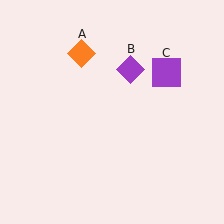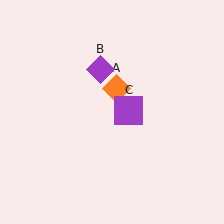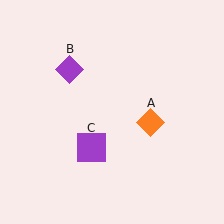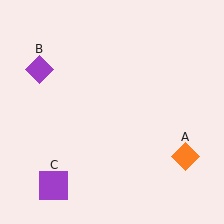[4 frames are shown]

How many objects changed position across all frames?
3 objects changed position: orange diamond (object A), purple diamond (object B), purple square (object C).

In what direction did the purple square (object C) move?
The purple square (object C) moved down and to the left.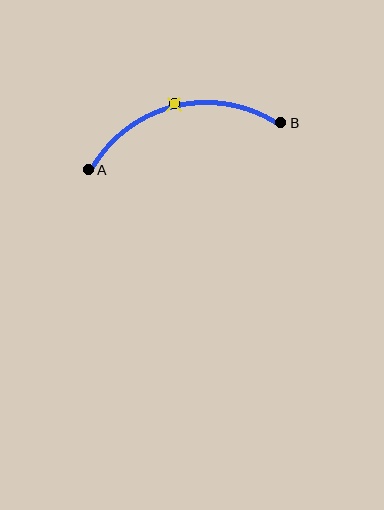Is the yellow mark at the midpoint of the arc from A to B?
Yes. The yellow mark lies on the arc at equal arc-length from both A and B — it is the arc midpoint.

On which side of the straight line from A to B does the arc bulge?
The arc bulges above the straight line connecting A and B.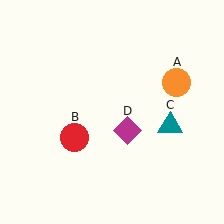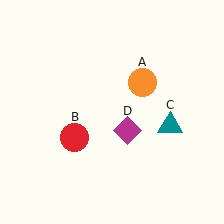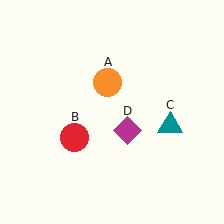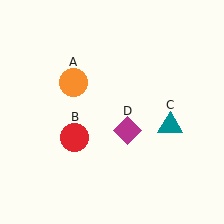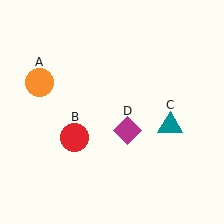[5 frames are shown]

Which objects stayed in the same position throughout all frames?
Red circle (object B) and teal triangle (object C) and magenta diamond (object D) remained stationary.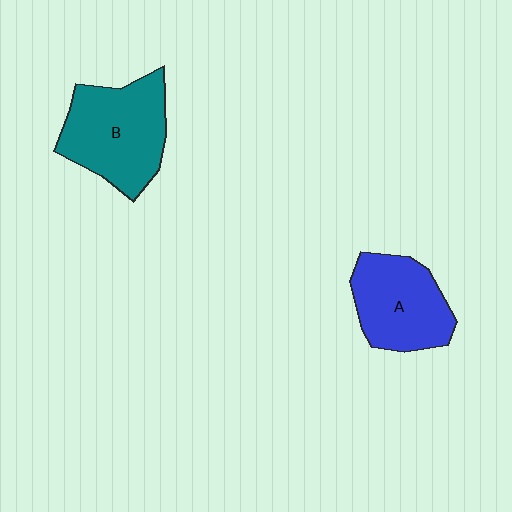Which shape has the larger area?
Shape B (teal).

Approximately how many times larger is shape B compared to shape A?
Approximately 1.2 times.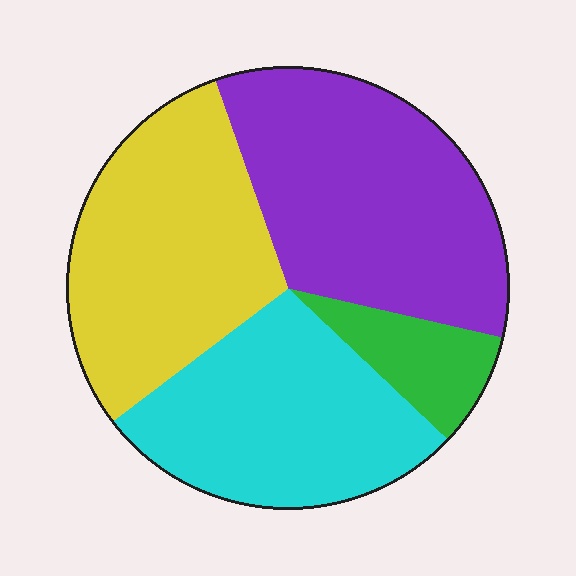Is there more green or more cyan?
Cyan.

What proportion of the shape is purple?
Purple covers 34% of the shape.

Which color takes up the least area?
Green, at roughly 10%.